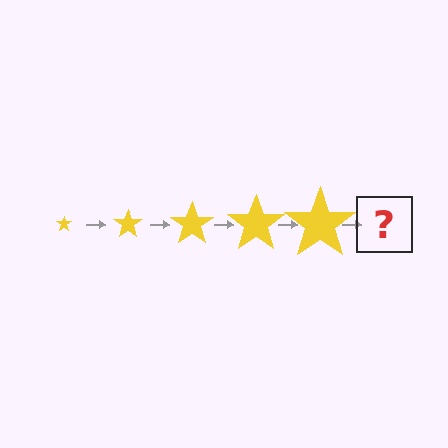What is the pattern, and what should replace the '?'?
The pattern is that the star gets progressively larger each step. The '?' should be a yellow star, larger than the previous one.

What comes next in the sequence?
The next element should be a yellow star, larger than the previous one.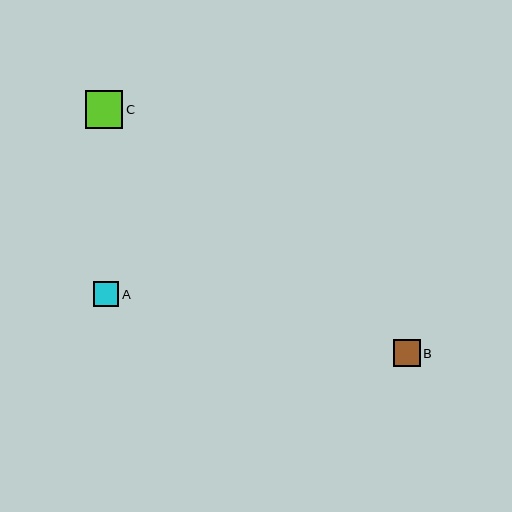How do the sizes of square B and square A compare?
Square B and square A are approximately the same size.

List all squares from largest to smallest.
From largest to smallest: C, B, A.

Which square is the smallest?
Square A is the smallest with a size of approximately 25 pixels.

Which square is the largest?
Square C is the largest with a size of approximately 38 pixels.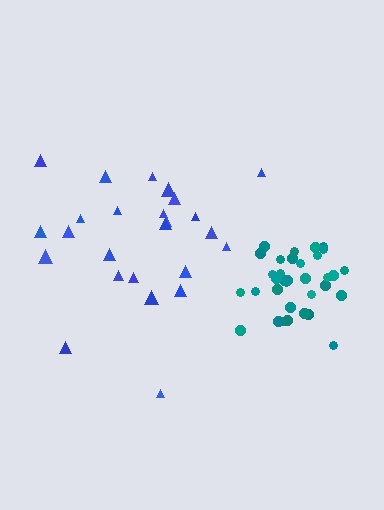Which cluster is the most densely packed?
Teal.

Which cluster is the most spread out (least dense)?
Blue.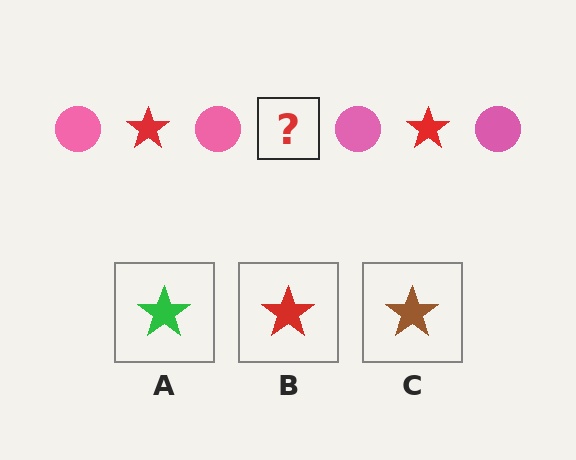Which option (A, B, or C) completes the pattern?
B.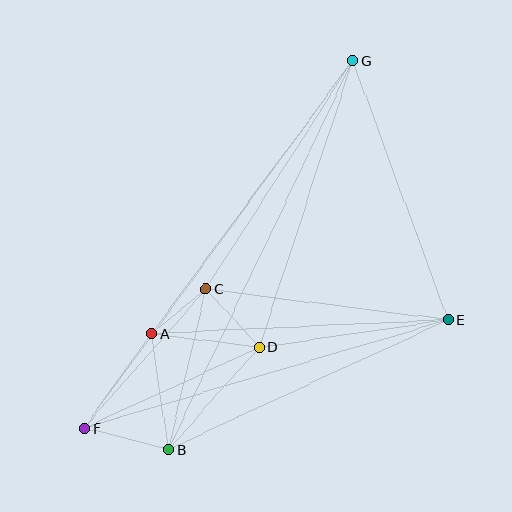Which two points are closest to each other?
Points A and C are closest to each other.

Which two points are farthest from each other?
Points F and G are farthest from each other.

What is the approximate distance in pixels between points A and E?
The distance between A and E is approximately 297 pixels.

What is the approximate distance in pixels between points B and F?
The distance between B and F is approximately 87 pixels.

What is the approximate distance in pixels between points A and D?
The distance between A and D is approximately 109 pixels.